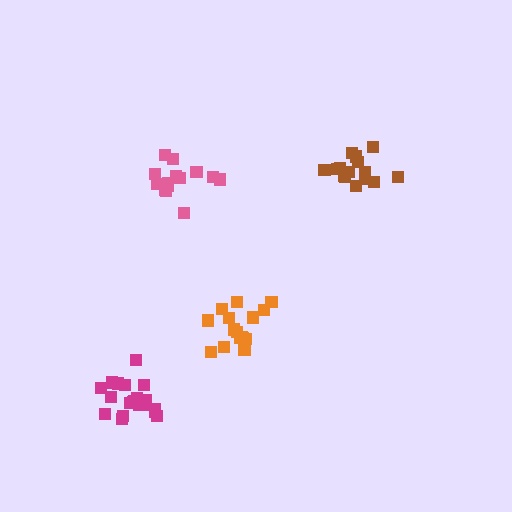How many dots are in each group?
Group 1: 15 dots, Group 2: 16 dots, Group 3: 20 dots, Group 4: 15 dots (66 total).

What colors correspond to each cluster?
The clusters are colored: pink, orange, magenta, brown.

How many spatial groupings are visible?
There are 4 spatial groupings.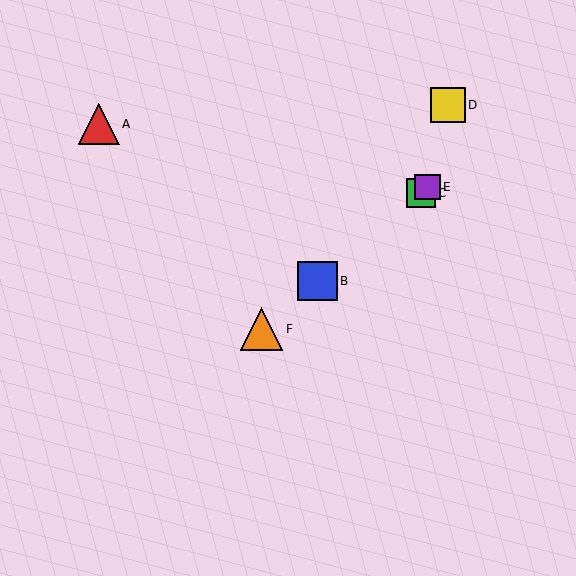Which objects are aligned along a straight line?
Objects B, C, E, F are aligned along a straight line.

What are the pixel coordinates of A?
Object A is at (99, 124).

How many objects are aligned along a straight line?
4 objects (B, C, E, F) are aligned along a straight line.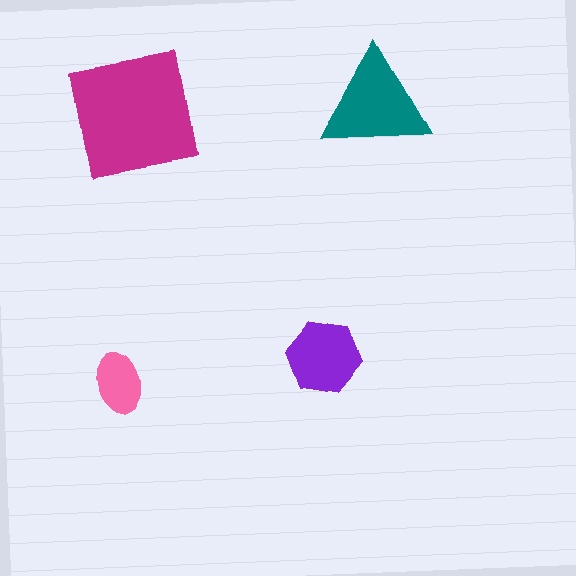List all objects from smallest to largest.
The pink ellipse, the purple hexagon, the teal triangle, the magenta square.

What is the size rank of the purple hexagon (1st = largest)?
3rd.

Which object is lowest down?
The pink ellipse is bottommost.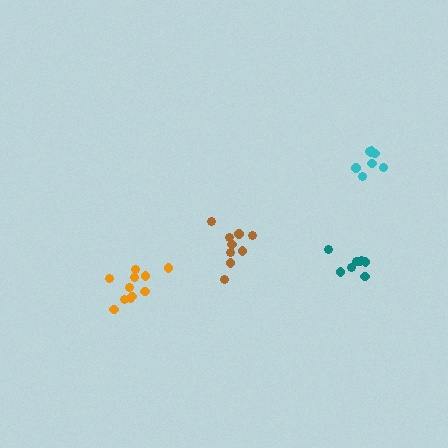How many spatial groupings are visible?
There are 4 spatial groupings.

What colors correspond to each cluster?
The clusters are colored: cyan, brown, teal, orange.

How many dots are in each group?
Group 1: 8 dots, Group 2: 9 dots, Group 3: 8 dots, Group 4: 11 dots (36 total).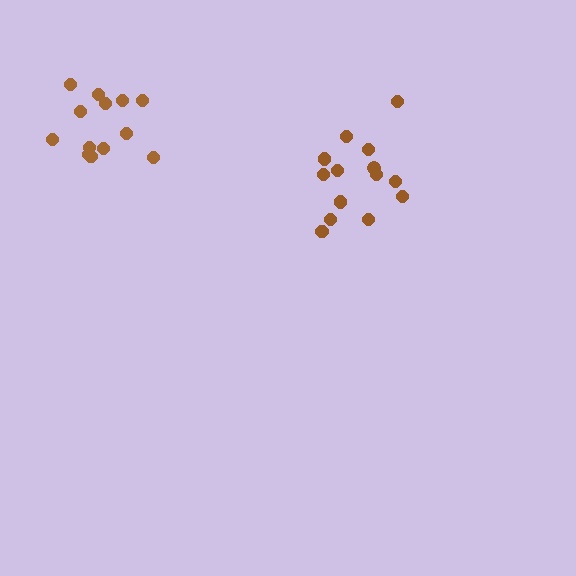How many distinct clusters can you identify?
There are 2 distinct clusters.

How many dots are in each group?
Group 1: 14 dots, Group 2: 13 dots (27 total).